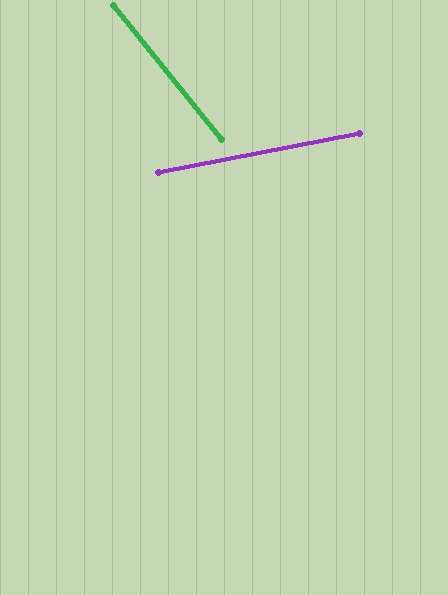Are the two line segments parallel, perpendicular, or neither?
Neither parallel nor perpendicular — they differ by about 62°.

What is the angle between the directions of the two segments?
Approximately 62 degrees.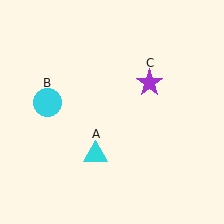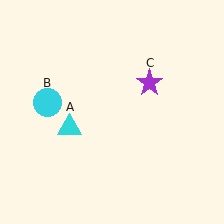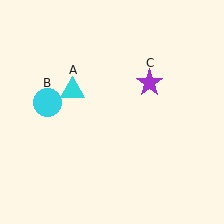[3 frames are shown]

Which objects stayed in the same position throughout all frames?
Cyan circle (object B) and purple star (object C) remained stationary.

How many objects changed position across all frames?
1 object changed position: cyan triangle (object A).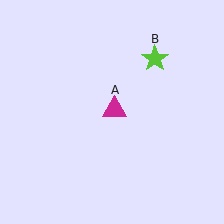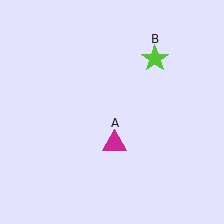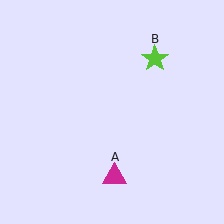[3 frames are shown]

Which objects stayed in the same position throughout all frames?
Lime star (object B) remained stationary.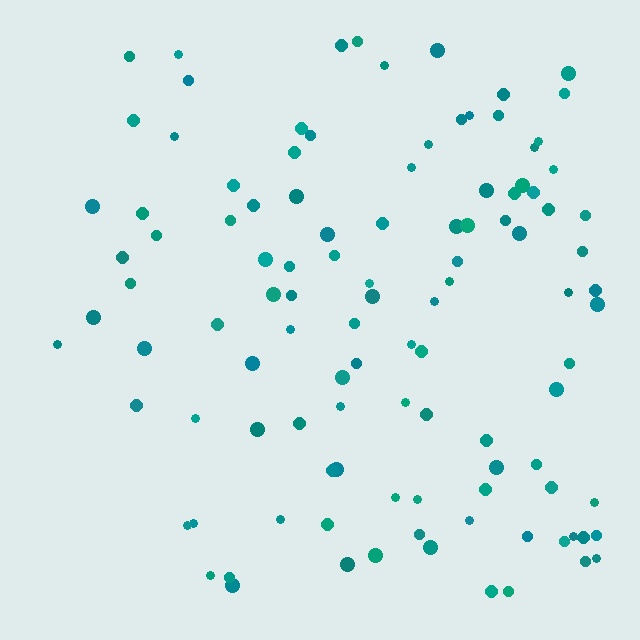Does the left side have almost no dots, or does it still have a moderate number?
Still a moderate number, just noticeably fewer than the right.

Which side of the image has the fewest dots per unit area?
The left.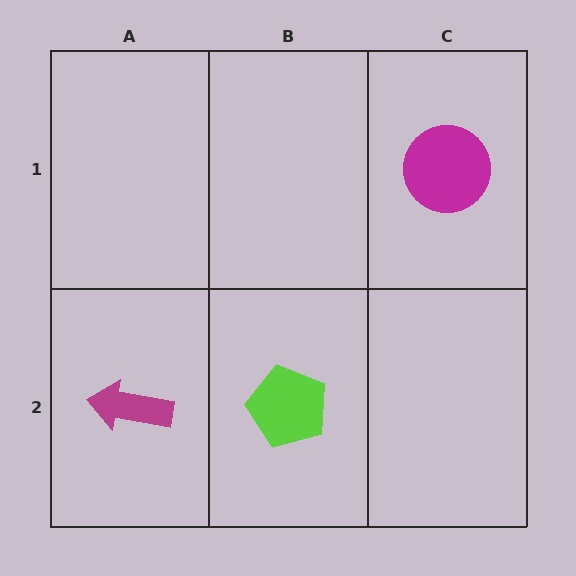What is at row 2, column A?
A magenta arrow.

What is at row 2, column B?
A lime pentagon.